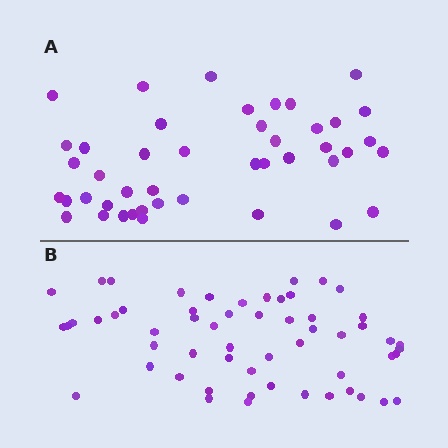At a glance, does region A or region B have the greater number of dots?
Region B (the bottom region) has more dots.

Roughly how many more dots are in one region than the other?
Region B has approximately 15 more dots than region A.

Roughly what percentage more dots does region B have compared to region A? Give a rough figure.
About 30% more.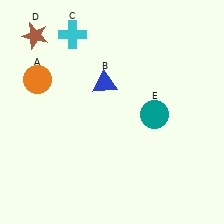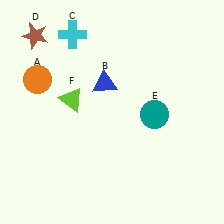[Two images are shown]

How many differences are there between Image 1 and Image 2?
There is 1 difference between the two images.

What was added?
A lime triangle (F) was added in Image 2.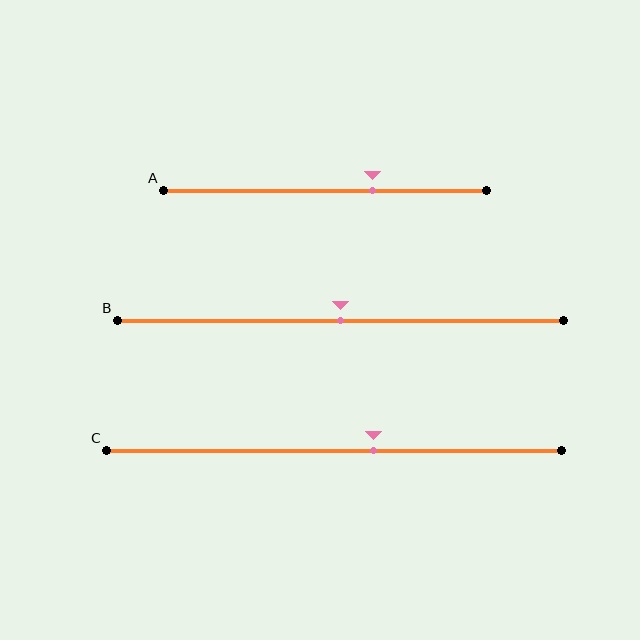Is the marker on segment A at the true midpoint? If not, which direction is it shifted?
No, the marker on segment A is shifted to the right by about 15% of the segment length.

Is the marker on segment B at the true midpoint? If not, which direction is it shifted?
Yes, the marker on segment B is at the true midpoint.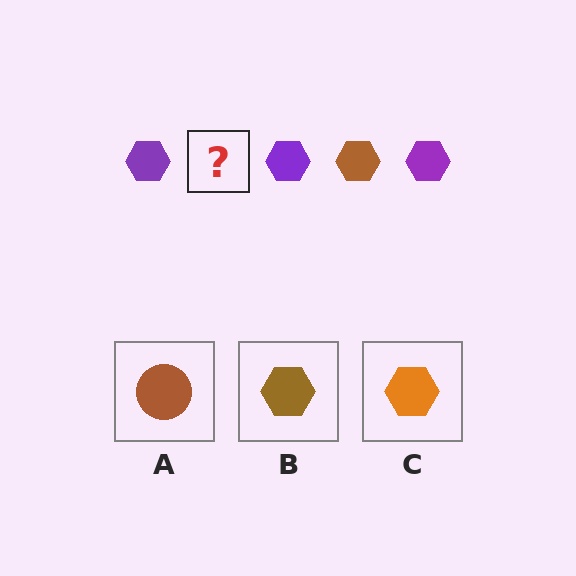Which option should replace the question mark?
Option B.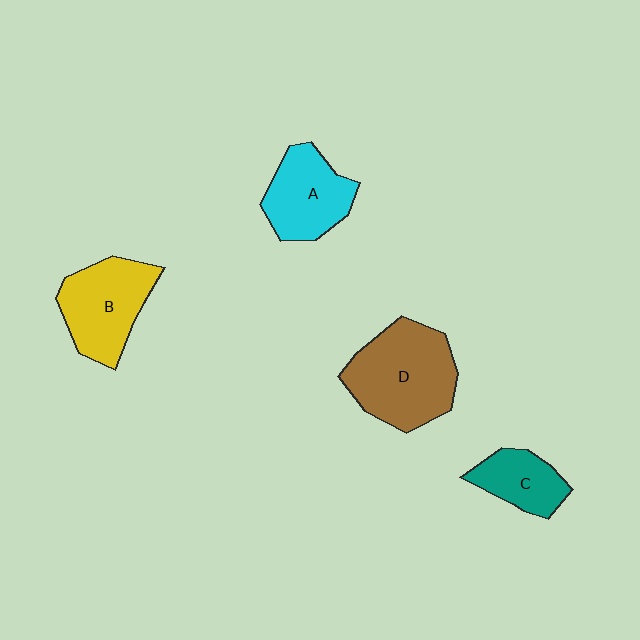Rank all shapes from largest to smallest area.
From largest to smallest: D (brown), B (yellow), A (cyan), C (teal).